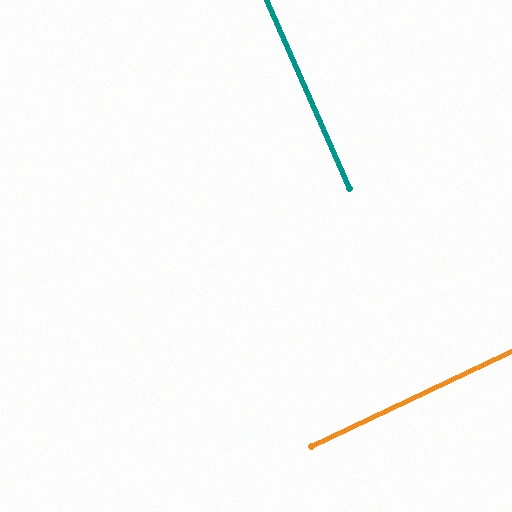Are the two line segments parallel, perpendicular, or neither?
Perpendicular — they meet at approximately 88°.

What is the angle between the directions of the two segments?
Approximately 88 degrees.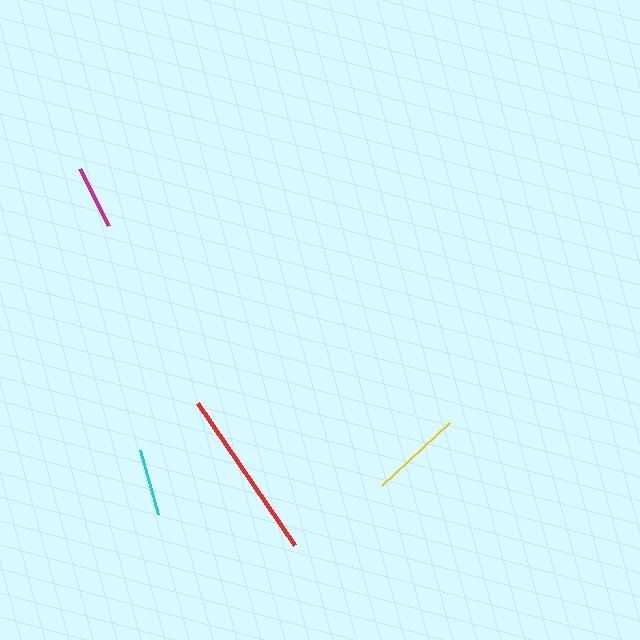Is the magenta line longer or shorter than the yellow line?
The yellow line is longer than the magenta line.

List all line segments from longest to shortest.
From longest to shortest: red, yellow, cyan, magenta.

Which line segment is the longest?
The red line is the longest at approximately 172 pixels.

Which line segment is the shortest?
The magenta line is the shortest at approximately 64 pixels.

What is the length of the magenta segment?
The magenta segment is approximately 64 pixels long.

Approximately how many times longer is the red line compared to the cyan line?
The red line is approximately 2.6 times the length of the cyan line.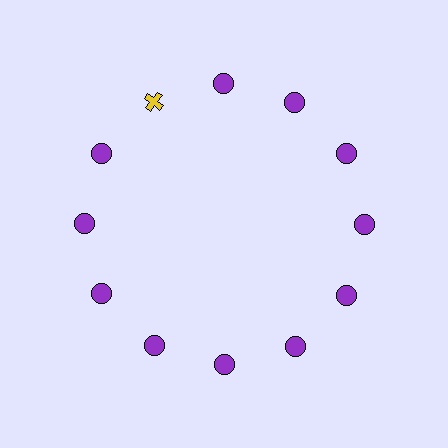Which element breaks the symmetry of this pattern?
The yellow cross at roughly the 11 o'clock position breaks the symmetry. All other shapes are purple circles.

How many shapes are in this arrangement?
There are 12 shapes arranged in a ring pattern.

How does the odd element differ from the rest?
It differs in both color (yellow instead of purple) and shape (cross instead of circle).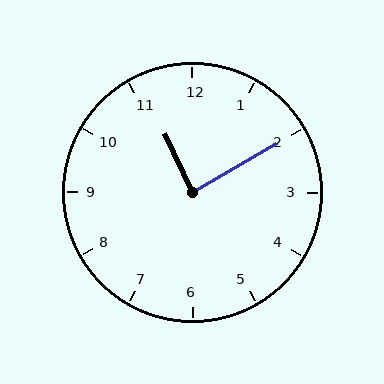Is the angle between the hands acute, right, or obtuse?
It is right.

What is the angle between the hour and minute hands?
Approximately 85 degrees.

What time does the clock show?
11:10.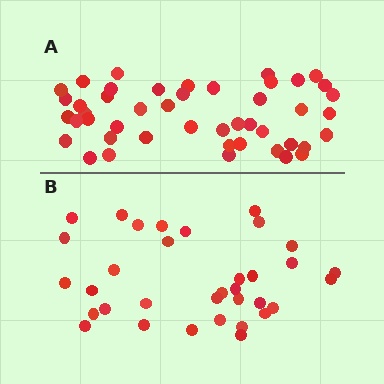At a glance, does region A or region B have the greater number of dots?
Region A (the top region) has more dots.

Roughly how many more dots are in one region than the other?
Region A has roughly 12 or so more dots than region B.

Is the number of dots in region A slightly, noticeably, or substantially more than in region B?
Region A has noticeably more, but not dramatically so. The ratio is roughly 1.4 to 1.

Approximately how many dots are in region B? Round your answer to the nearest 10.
About 30 dots. (The exact count is 34, which rounds to 30.)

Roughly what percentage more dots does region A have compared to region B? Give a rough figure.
About 35% more.